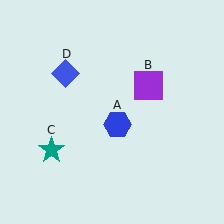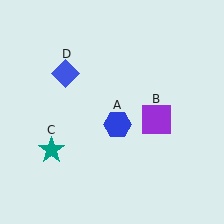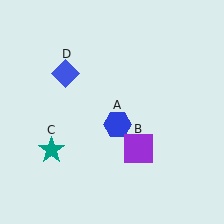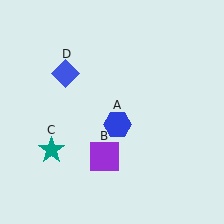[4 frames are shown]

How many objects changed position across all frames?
1 object changed position: purple square (object B).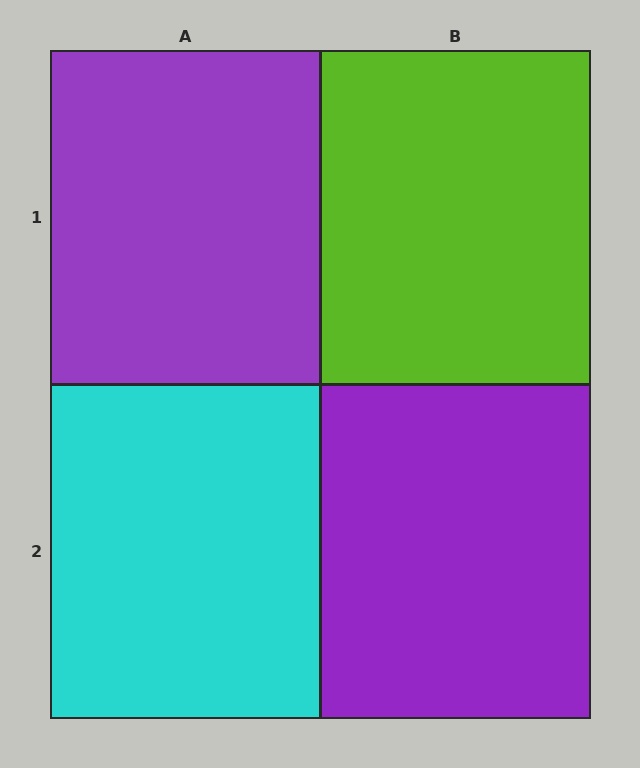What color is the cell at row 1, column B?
Lime.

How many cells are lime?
1 cell is lime.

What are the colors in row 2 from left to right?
Cyan, purple.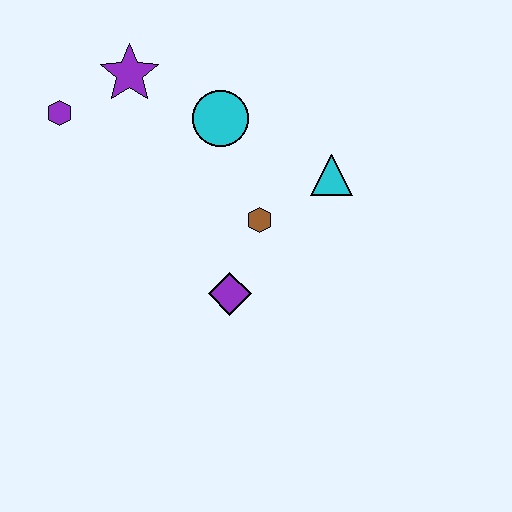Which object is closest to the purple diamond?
The brown hexagon is closest to the purple diamond.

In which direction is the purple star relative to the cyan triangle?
The purple star is to the left of the cyan triangle.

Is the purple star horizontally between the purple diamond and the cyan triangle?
No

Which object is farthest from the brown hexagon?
The purple hexagon is farthest from the brown hexagon.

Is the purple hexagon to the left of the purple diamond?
Yes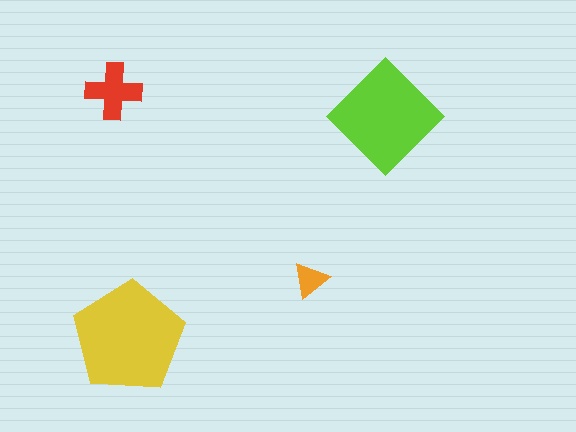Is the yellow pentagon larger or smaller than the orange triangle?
Larger.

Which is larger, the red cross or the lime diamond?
The lime diamond.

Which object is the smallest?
The orange triangle.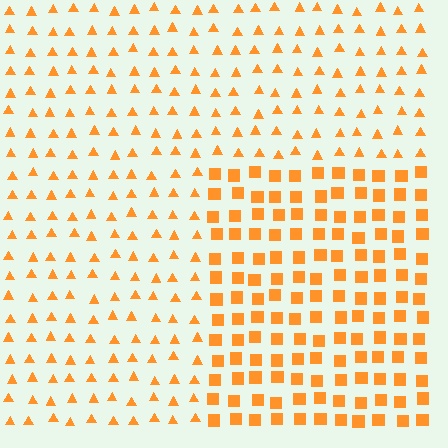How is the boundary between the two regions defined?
The boundary is defined by a change in element shape: squares inside vs. triangles outside. All elements share the same color and spacing.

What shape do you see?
I see a rectangle.